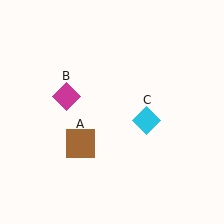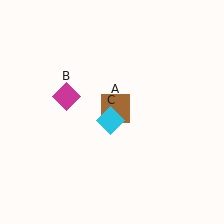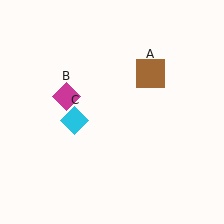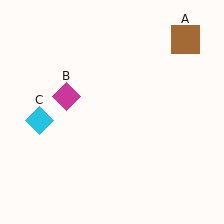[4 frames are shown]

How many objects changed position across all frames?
2 objects changed position: brown square (object A), cyan diamond (object C).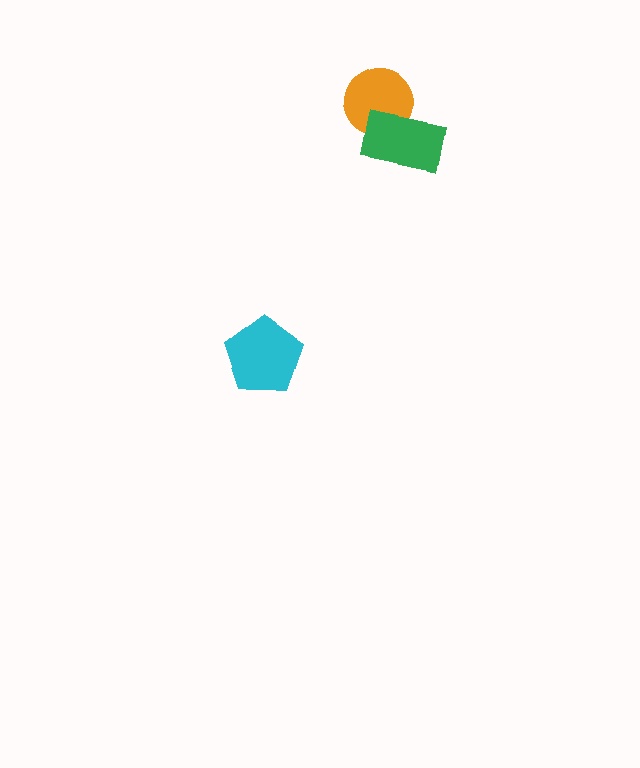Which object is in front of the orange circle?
The green rectangle is in front of the orange circle.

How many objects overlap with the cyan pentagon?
0 objects overlap with the cyan pentagon.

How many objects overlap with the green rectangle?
1 object overlaps with the green rectangle.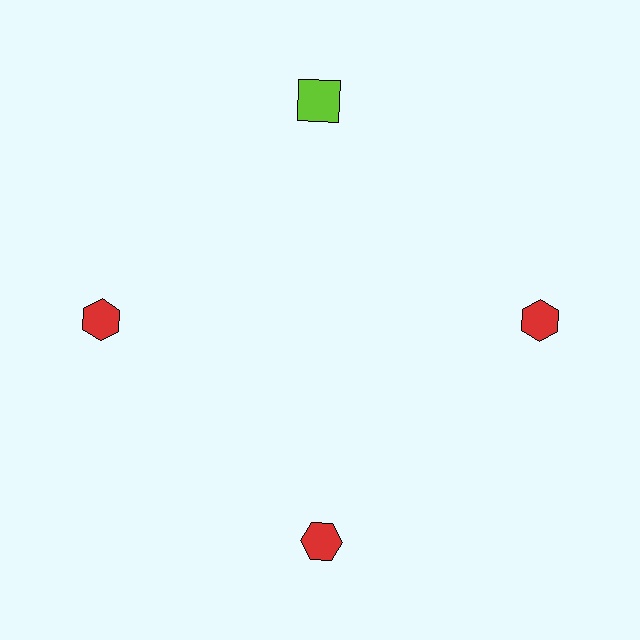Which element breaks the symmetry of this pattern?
The lime square at roughly the 12 o'clock position breaks the symmetry. All other shapes are red hexagons.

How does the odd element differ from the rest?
It differs in both color (lime instead of red) and shape (square instead of hexagon).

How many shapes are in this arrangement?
There are 4 shapes arranged in a ring pattern.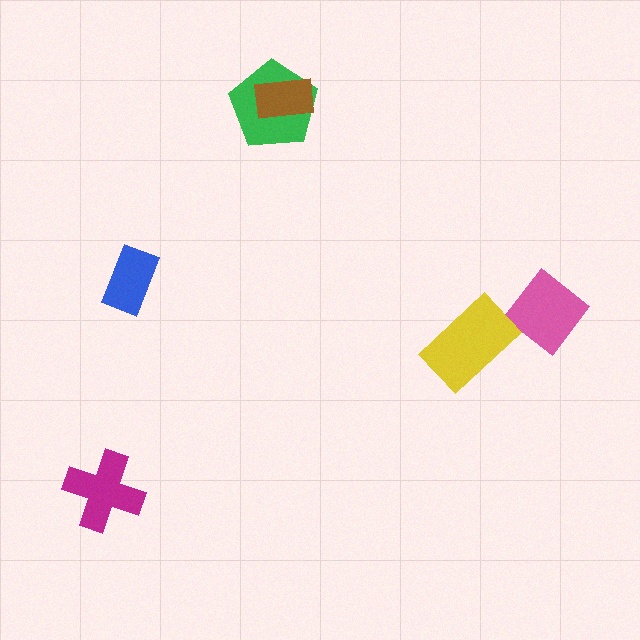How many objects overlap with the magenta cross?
0 objects overlap with the magenta cross.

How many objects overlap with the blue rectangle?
0 objects overlap with the blue rectangle.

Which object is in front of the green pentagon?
The brown rectangle is in front of the green pentagon.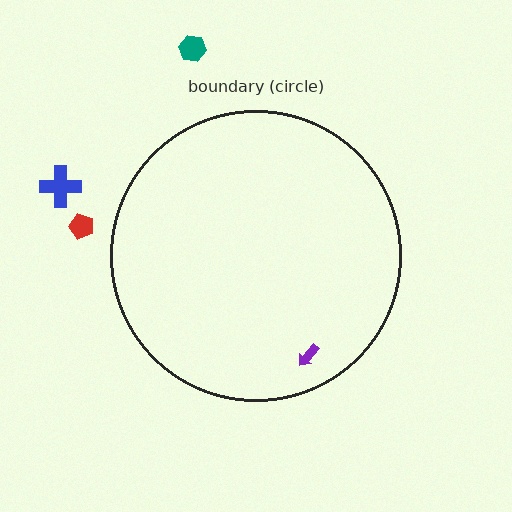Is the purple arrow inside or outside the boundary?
Inside.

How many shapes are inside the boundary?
1 inside, 3 outside.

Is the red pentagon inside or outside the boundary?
Outside.